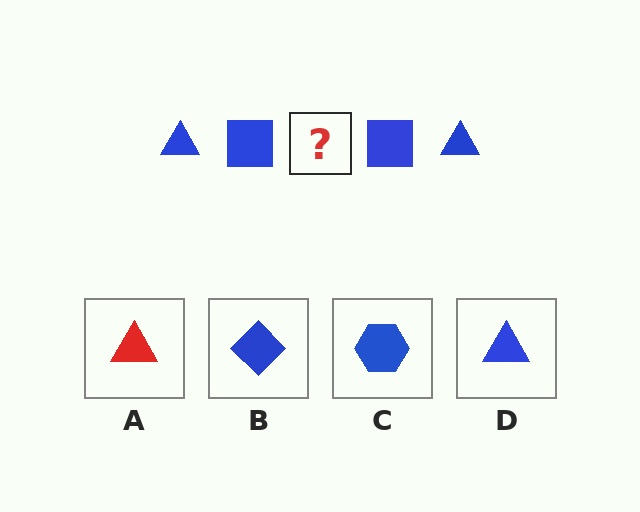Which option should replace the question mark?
Option D.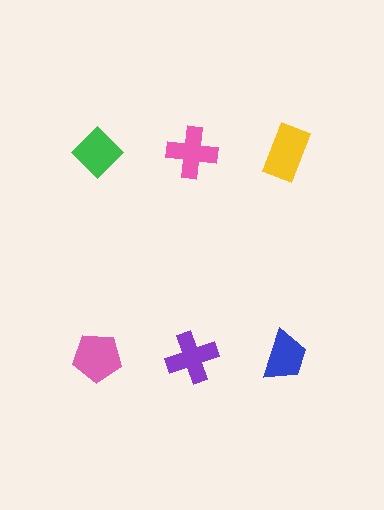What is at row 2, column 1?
A pink pentagon.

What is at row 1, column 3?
A yellow rectangle.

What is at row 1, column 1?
A green diamond.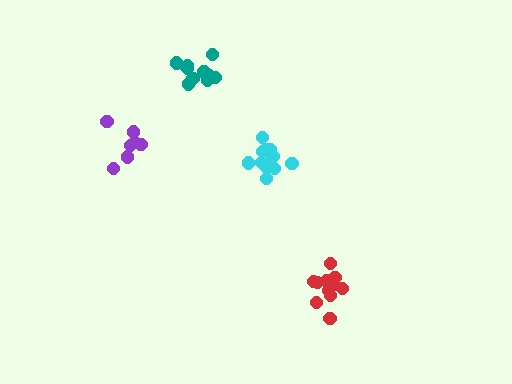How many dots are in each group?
Group 1: 13 dots, Group 2: 13 dots, Group 3: 12 dots, Group 4: 7 dots (45 total).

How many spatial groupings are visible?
There are 4 spatial groupings.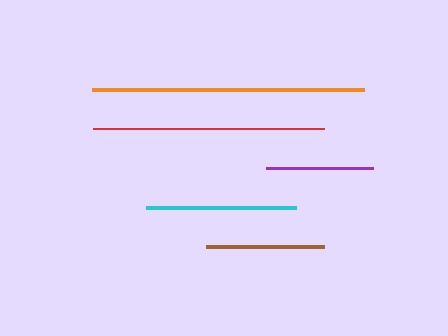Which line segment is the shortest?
The purple line is the shortest at approximately 107 pixels.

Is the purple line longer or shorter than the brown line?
The brown line is longer than the purple line.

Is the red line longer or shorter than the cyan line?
The red line is longer than the cyan line.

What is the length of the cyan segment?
The cyan segment is approximately 149 pixels long.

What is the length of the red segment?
The red segment is approximately 230 pixels long.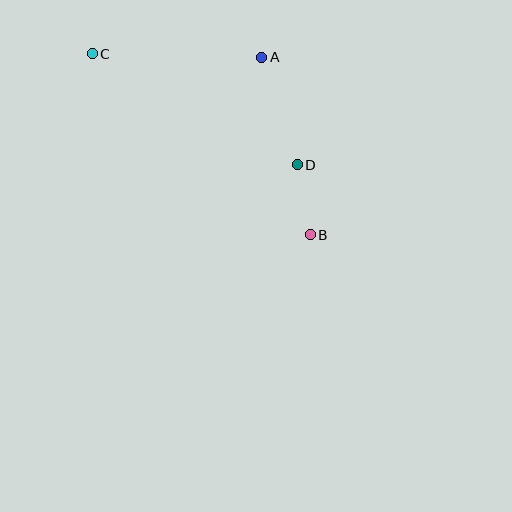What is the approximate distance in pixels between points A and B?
The distance between A and B is approximately 184 pixels.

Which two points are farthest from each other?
Points B and C are farthest from each other.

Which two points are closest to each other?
Points B and D are closest to each other.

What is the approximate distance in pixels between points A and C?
The distance between A and C is approximately 169 pixels.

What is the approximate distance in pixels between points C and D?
The distance between C and D is approximately 233 pixels.